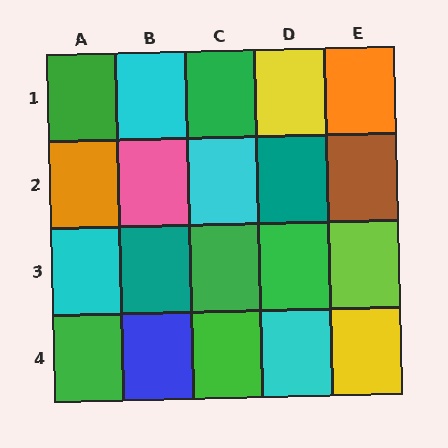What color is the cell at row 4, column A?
Green.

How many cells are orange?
2 cells are orange.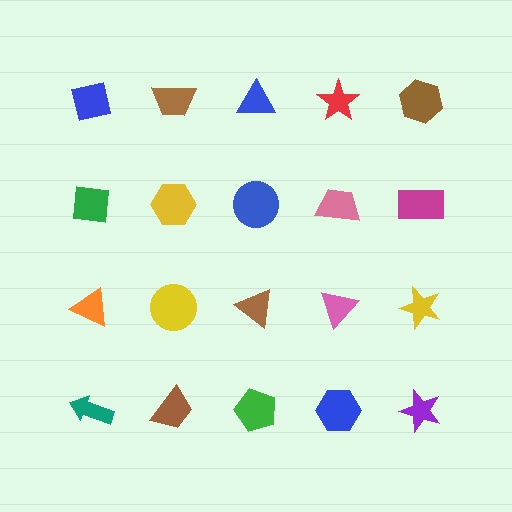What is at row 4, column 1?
A teal arrow.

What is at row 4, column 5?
A purple star.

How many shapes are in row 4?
5 shapes.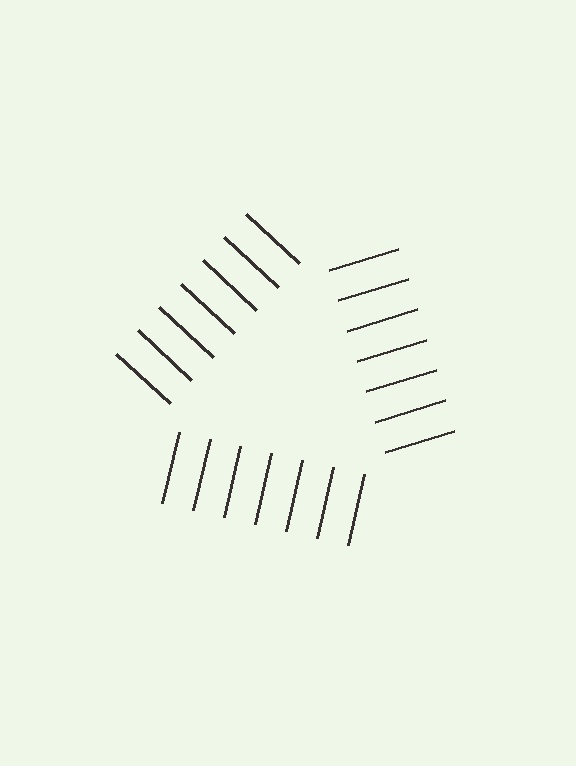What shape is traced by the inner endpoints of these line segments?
An illusory triangle — the line segments terminate on its edges but no continuous stroke is drawn.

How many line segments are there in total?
21 — 7 along each of the 3 edges.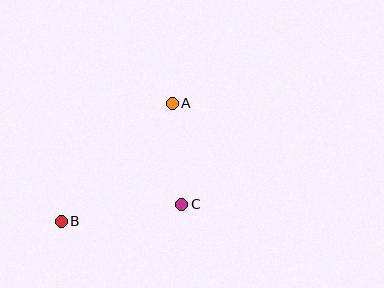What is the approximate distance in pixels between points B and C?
The distance between B and C is approximately 122 pixels.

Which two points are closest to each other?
Points A and C are closest to each other.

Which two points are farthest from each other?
Points A and B are farthest from each other.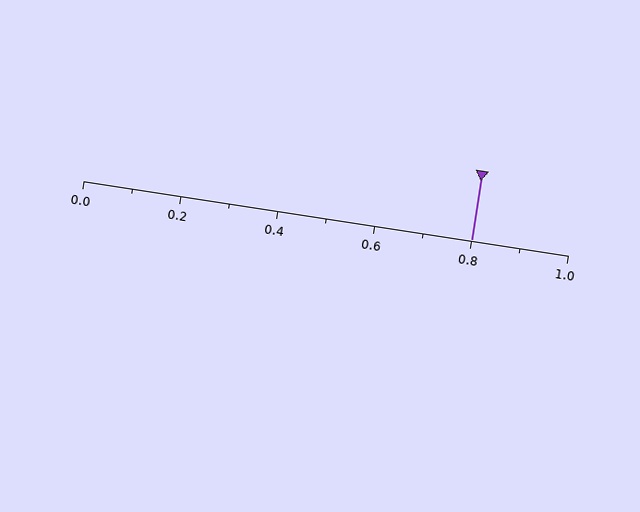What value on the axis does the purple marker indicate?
The marker indicates approximately 0.8.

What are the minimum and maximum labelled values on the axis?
The axis runs from 0.0 to 1.0.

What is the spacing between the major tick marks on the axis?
The major ticks are spaced 0.2 apart.